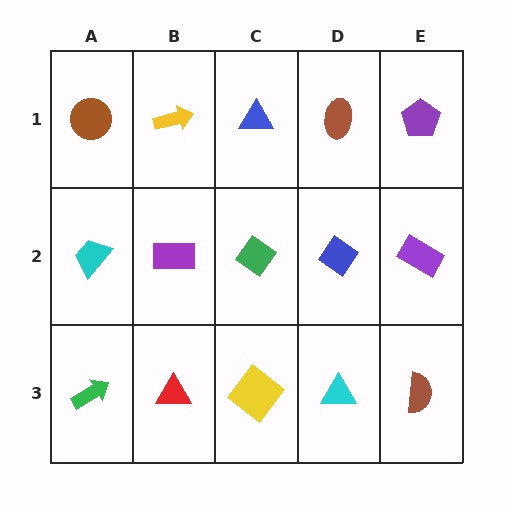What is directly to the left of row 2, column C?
A purple rectangle.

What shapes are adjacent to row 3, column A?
A cyan trapezoid (row 2, column A), a red triangle (row 3, column B).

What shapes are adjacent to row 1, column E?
A purple rectangle (row 2, column E), a brown ellipse (row 1, column D).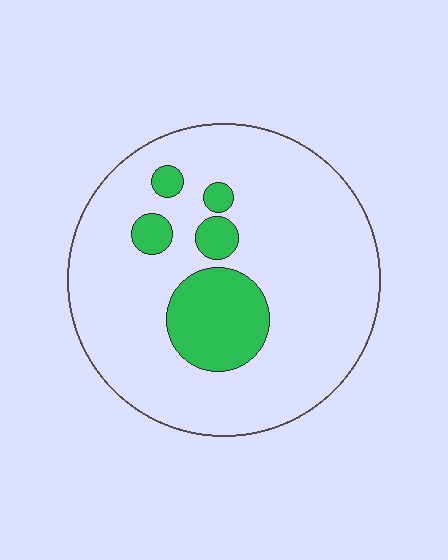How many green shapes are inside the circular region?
5.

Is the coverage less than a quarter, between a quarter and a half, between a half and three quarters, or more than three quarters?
Less than a quarter.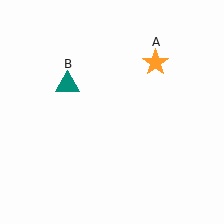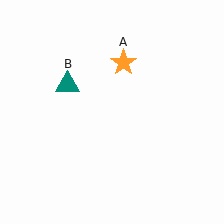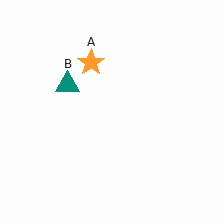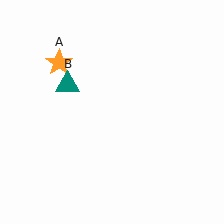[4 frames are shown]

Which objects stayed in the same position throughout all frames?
Teal triangle (object B) remained stationary.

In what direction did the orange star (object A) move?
The orange star (object A) moved left.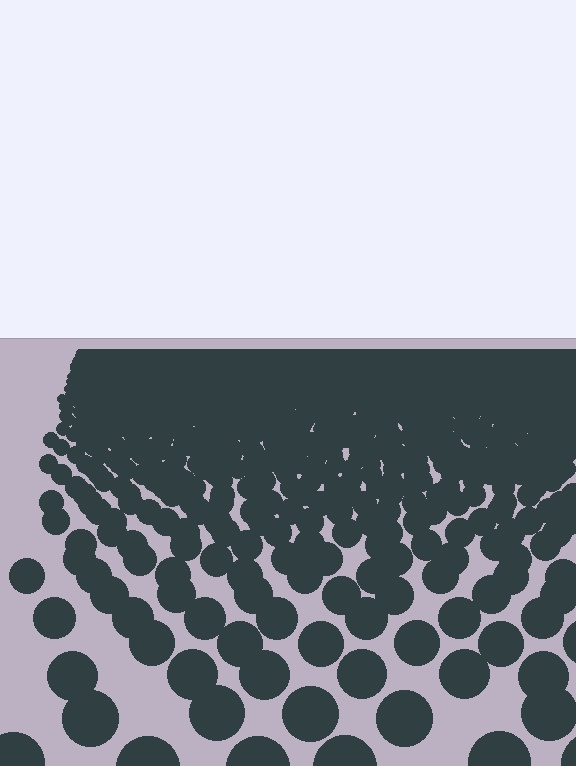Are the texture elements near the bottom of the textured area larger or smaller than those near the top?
Larger. Near the bottom, elements are closer to the viewer and appear at a bigger on-screen size.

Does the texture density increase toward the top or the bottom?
Density increases toward the top.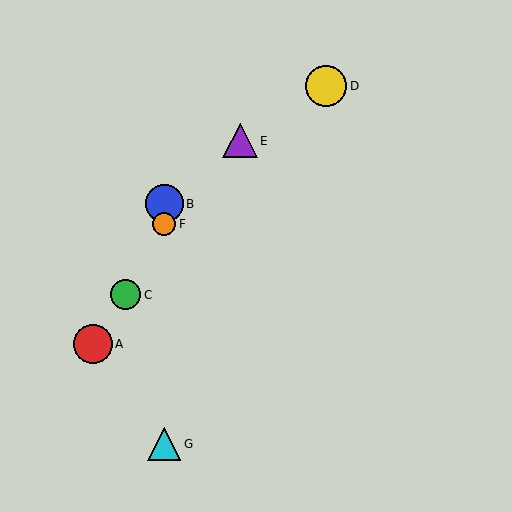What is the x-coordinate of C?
Object C is at x≈126.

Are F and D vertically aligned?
No, F is at x≈164 and D is at x≈326.